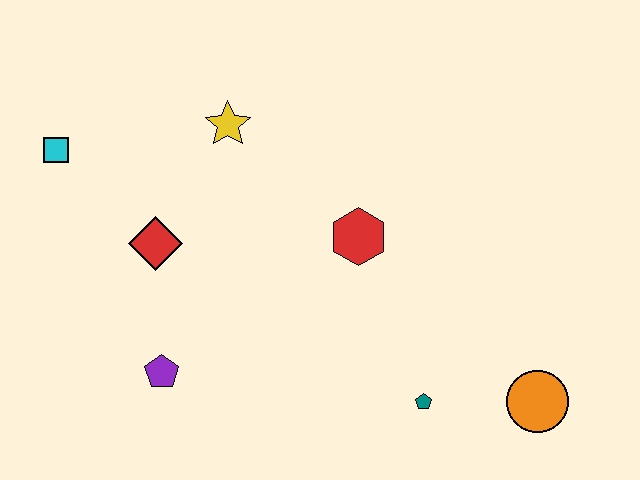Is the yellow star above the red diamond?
Yes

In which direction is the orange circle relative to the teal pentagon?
The orange circle is to the right of the teal pentagon.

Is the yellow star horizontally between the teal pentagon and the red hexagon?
No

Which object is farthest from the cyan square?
The orange circle is farthest from the cyan square.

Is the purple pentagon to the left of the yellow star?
Yes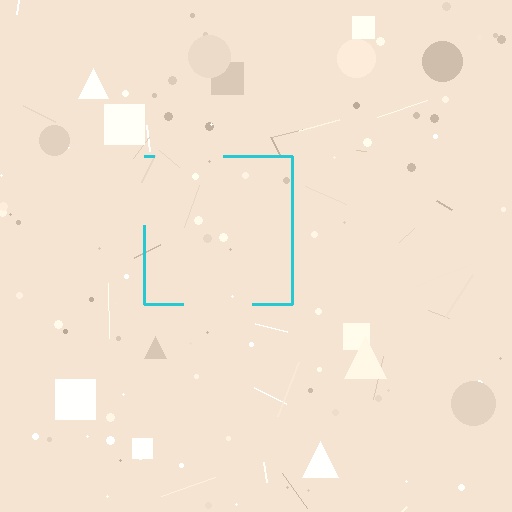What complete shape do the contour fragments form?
The contour fragments form a square.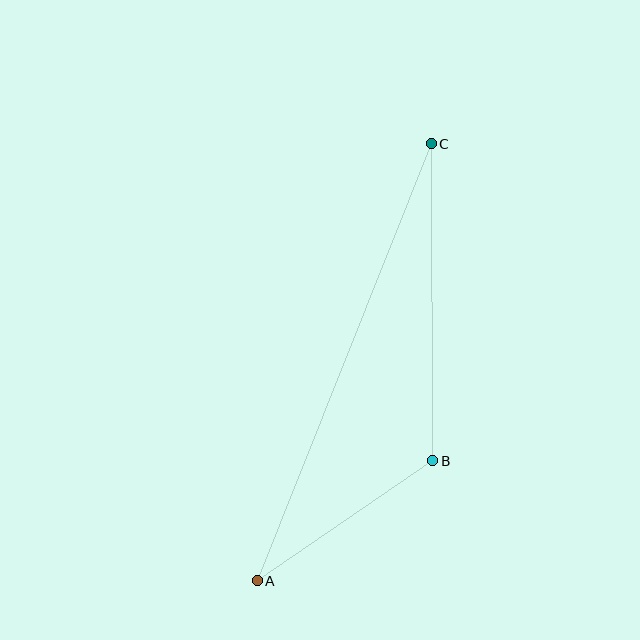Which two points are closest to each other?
Points A and B are closest to each other.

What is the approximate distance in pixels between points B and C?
The distance between B and C is approximately 317 pixels.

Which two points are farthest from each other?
Points A and C are farthest from each other.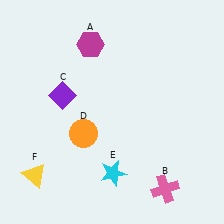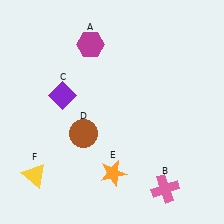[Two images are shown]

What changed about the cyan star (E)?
In Image 1, E is cyan. In Image 2, it changed to orange.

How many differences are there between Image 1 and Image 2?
There are 2 differences between the two images.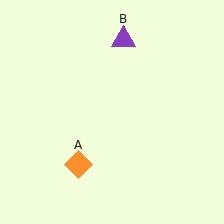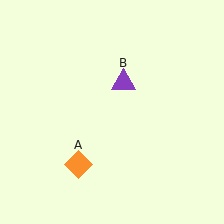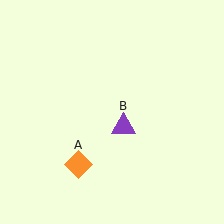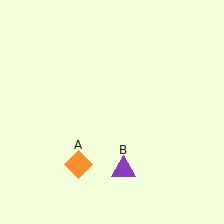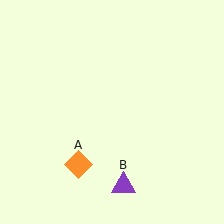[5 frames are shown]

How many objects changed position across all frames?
1 object changed position: purple triangle (object B).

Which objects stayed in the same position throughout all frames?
Orange diamond (object A) remained stationary.